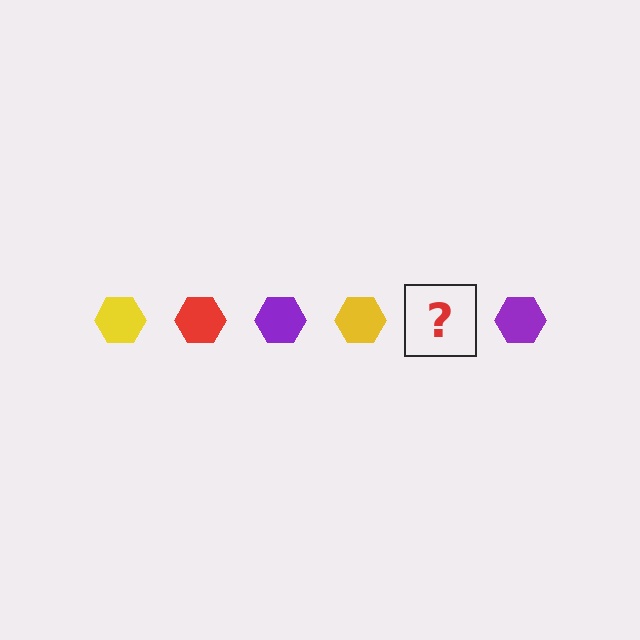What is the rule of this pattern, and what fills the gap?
The rule is that the pattern cycles through yellow, red, purple hexagons. The gap should be filled with a red hexagon.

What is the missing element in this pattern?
The missing element is a red hexagon.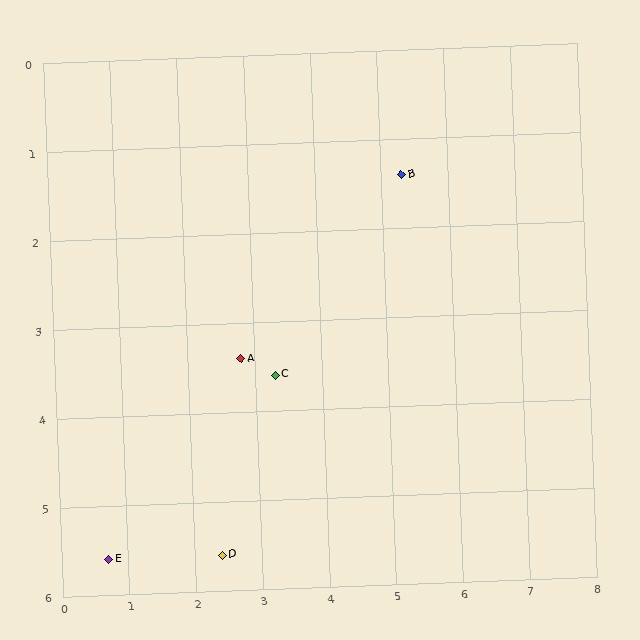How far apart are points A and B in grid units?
Points A and B are about 3.2 grid units apart.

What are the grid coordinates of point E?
Point E is at approximately (0.7, 5.6).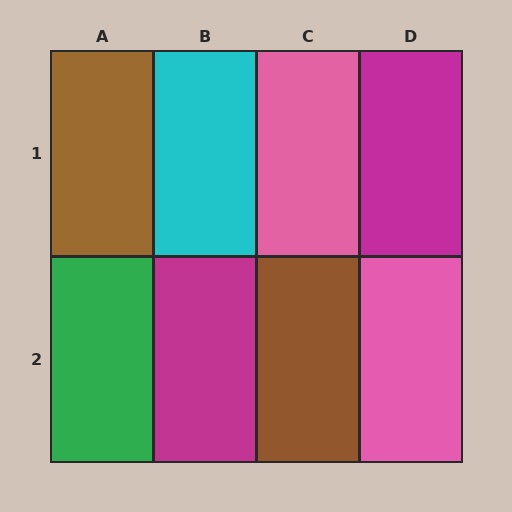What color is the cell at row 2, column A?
Green.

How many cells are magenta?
2 cells are magenta.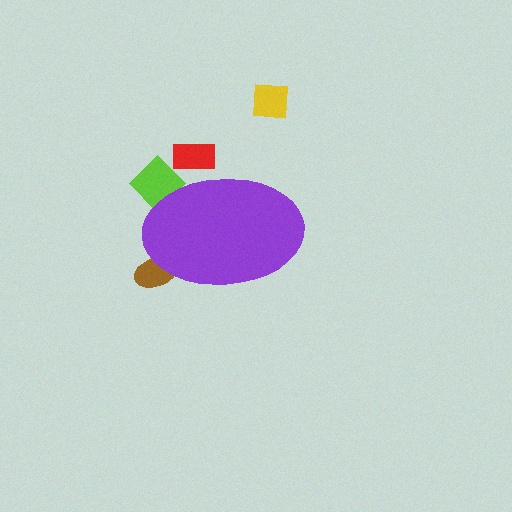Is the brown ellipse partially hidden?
Yes, the brown ellipse is partially hidden behind the purple ellipse.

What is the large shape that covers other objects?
A purple ellipse.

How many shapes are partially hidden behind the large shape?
3 shapes are partially hidden.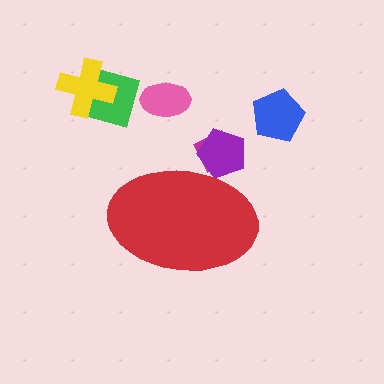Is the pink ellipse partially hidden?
No, the pink ellipse is fully visible.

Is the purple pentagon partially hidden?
Yes, the purple pentagon is partially hidden behind the red ellipse.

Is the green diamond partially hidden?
No, the green diamond is fully visible.